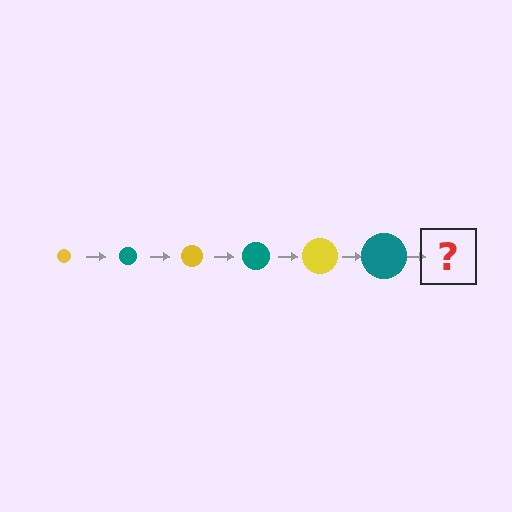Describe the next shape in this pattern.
It should be a yellow circle, larger than the previous one.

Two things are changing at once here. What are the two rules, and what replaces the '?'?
The two rules are that the circle grows larger each step and the color cycles through yellow and teal. The '?' should be a yellow circle, larger than the previous one.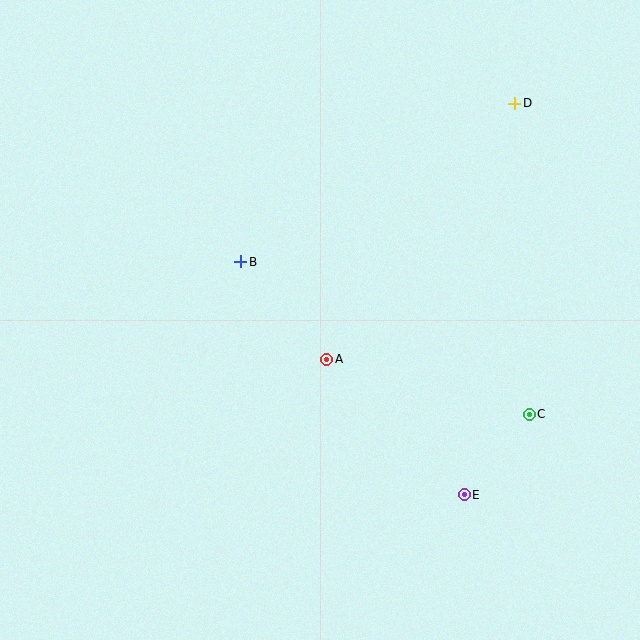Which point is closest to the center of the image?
Point A at (327, 359) is closest to the center.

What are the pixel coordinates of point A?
Point A is at (327, 359).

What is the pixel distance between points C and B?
The distance between C and B is 327 pixels.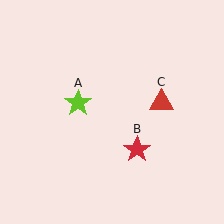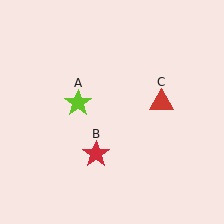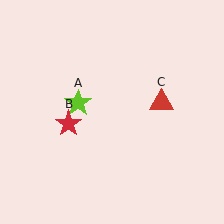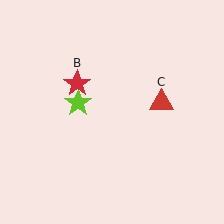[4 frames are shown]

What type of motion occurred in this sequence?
The red star (object B) rotated clockwise around the center of the scene.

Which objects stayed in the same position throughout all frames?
Lime star (object A) and red triangle (object C) remained stationary.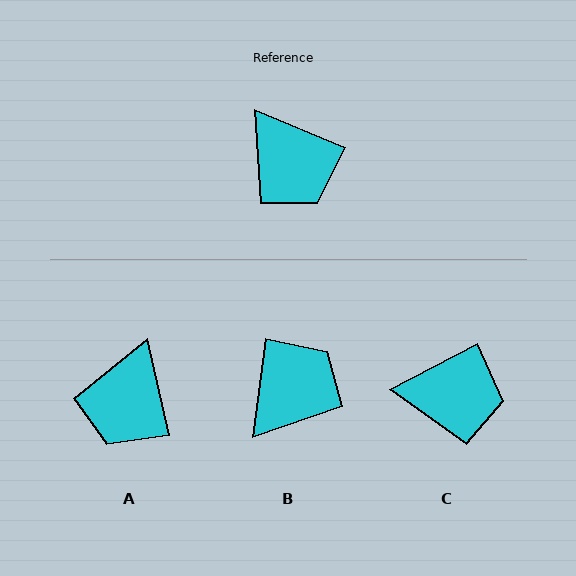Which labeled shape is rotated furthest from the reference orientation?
B, about 105 degrees away.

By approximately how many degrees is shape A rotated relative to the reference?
Approximately 55 degrees clockwise.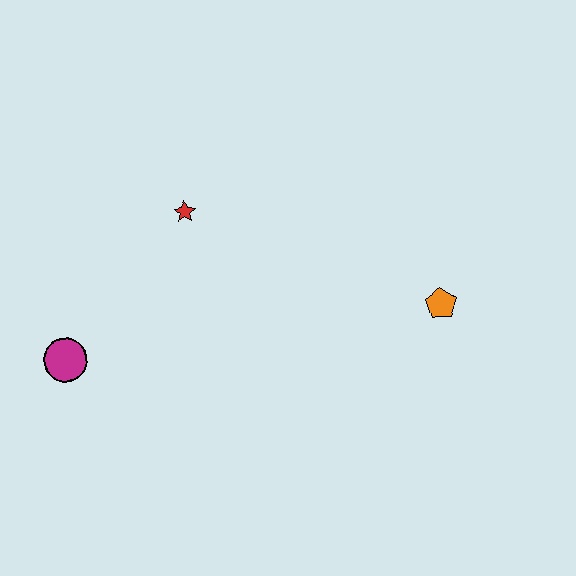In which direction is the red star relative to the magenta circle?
The red star is above the magenta circle.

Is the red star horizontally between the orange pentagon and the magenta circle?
Yes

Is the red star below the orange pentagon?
No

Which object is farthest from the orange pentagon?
The magenta circle is farthest from the orange pentagon.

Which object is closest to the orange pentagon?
The red star is closest to the orange pentagon.